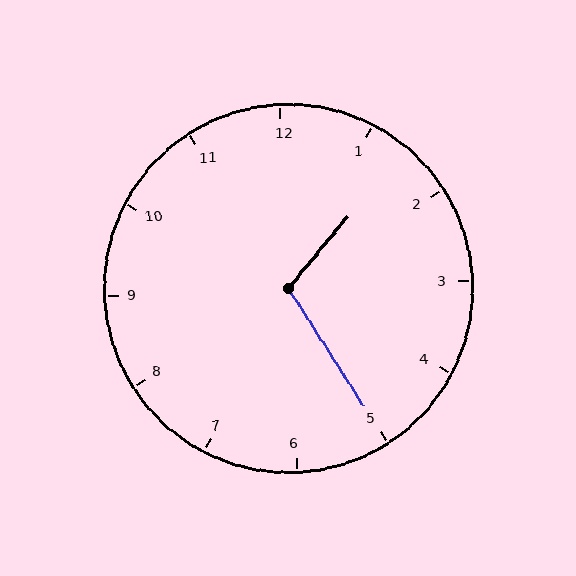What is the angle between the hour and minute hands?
Approximately 108 degrees.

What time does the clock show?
1:25.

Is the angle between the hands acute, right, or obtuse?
It is obtuse.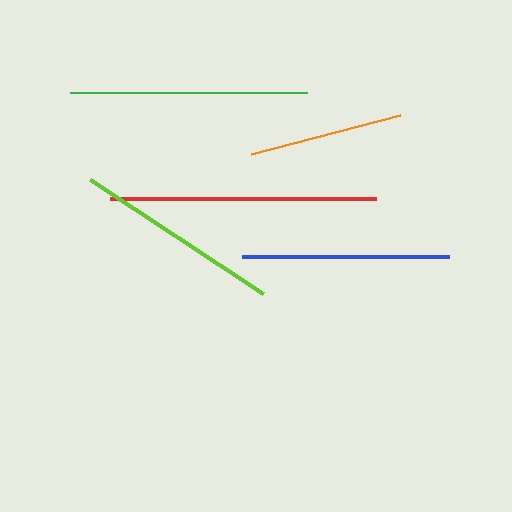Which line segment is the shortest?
The orange line is the shortest at approximately 154 pixels.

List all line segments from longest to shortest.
From longest to shortest: red, green, blue, lime, orange.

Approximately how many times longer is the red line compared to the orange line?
The red line is approximately 1.7 times the length of the orange line.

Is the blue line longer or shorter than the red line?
The red line is longer than the blue line.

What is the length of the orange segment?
The orange segment is approximately 154 pixels long.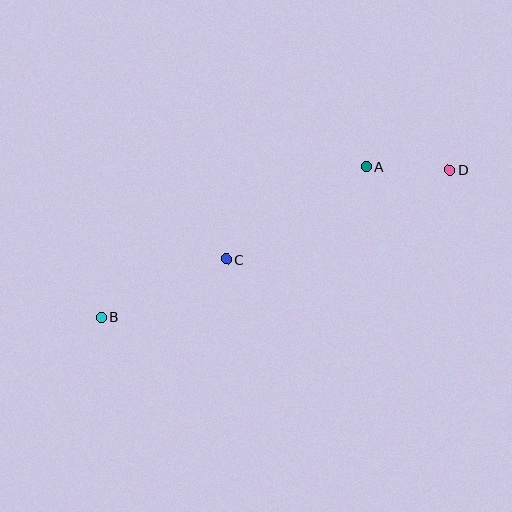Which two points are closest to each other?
Points A and D are closest to each other.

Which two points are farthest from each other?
Points B and D are farthest from each other.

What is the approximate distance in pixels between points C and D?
The distance between C and D is approximately 240 pixels.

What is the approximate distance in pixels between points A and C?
The distance between A and C is approximately 167 pixels.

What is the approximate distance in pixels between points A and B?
The distance between A and B is approximately 304 pixels.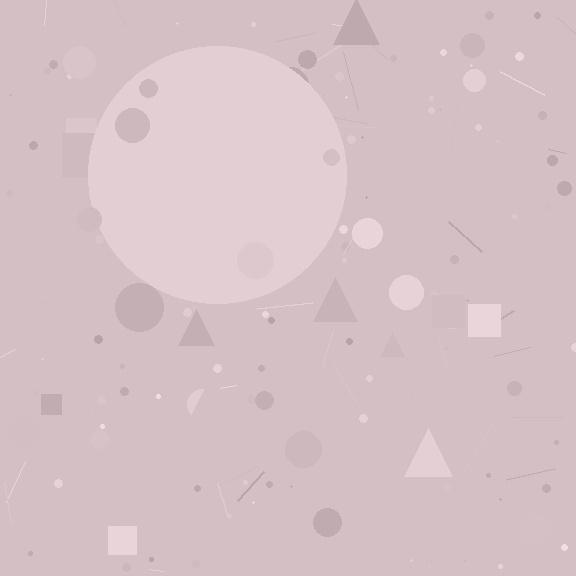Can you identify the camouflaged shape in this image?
The camouflaged shape is a circle.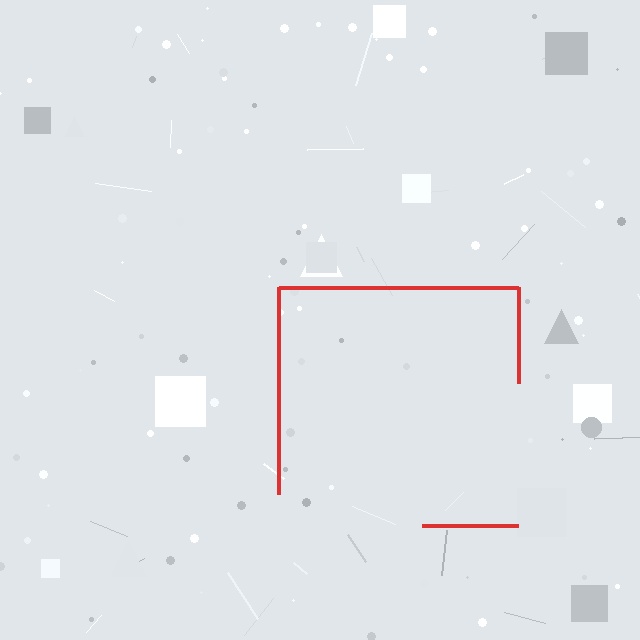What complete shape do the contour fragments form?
The contour fragments form a square.